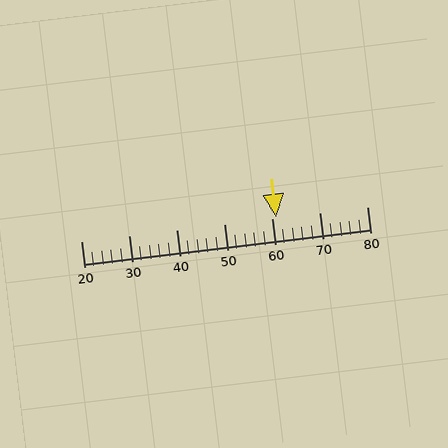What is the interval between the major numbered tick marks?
The major tick marks are spaced 10 units apart.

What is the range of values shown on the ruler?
The ruler shows values from 20 to 80.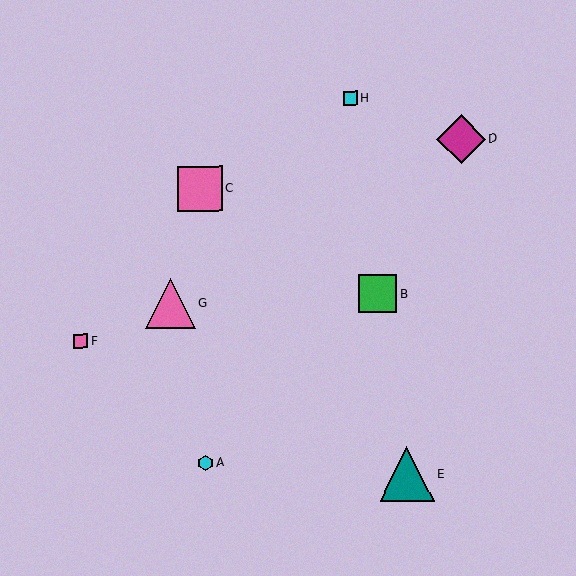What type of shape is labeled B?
Shape B is a green square.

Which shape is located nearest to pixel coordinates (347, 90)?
The cyan square (labeled H) at (350, 98) is nearest to that location.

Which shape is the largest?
The teal triangle (labeled E) is the largest.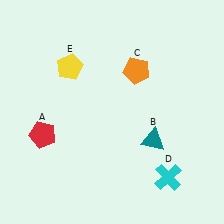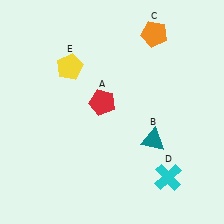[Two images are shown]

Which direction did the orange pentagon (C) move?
The orange pentagon (C) moved up.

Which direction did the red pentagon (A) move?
The red pentagon (A) moved right.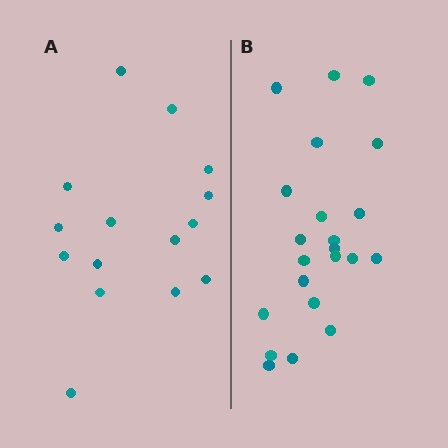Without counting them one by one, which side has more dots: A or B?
Region B (the right region) has more dots.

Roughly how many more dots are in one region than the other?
Region B has roughly 8 or so more dots than region A.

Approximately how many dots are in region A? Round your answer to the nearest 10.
About 20 dots. (The exact count is 15, which rounds to 20.)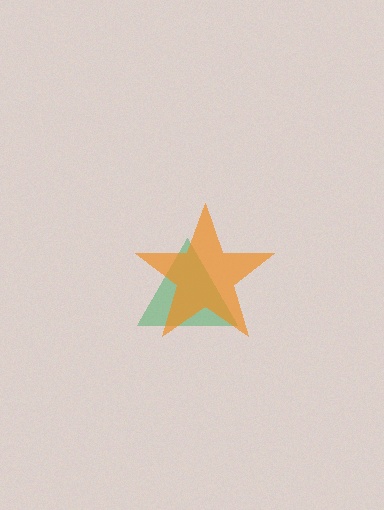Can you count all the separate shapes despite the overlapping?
Yes, there are 2 separate shapes.